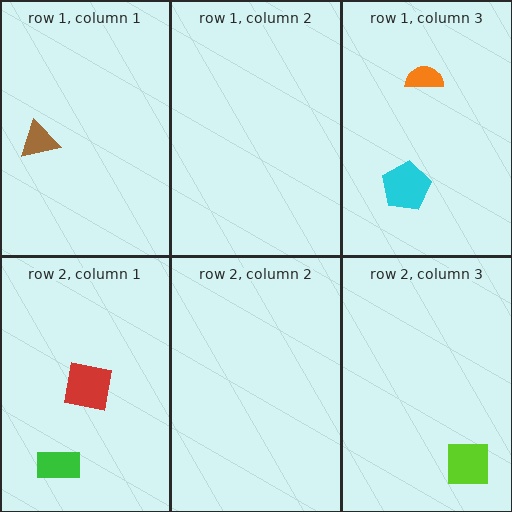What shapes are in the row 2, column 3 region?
The lime square.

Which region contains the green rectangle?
The row 2, column 1 region.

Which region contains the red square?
The row 2, column 1 region.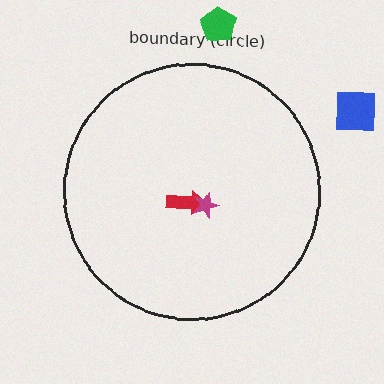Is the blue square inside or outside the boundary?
Outside.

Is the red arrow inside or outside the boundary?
Inside.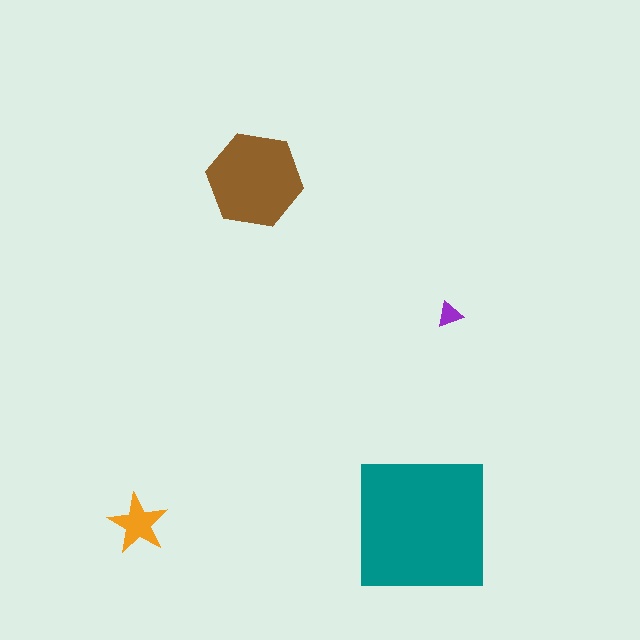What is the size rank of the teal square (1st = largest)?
1st.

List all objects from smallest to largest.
The purple triangle, the orange star, the brown hexagon, the teal square.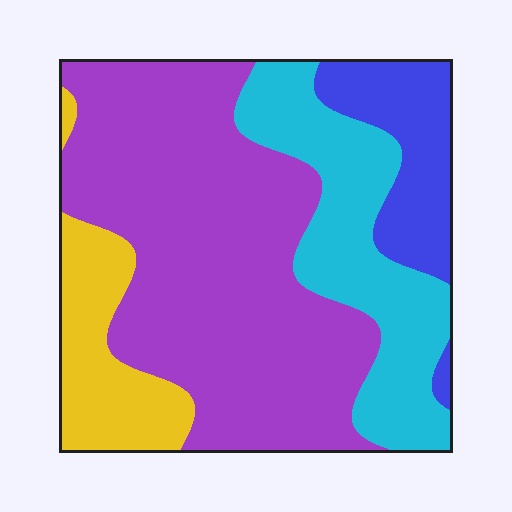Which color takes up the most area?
Purple, at roughly 50%.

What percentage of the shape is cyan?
Cyan covers 23% of the shape.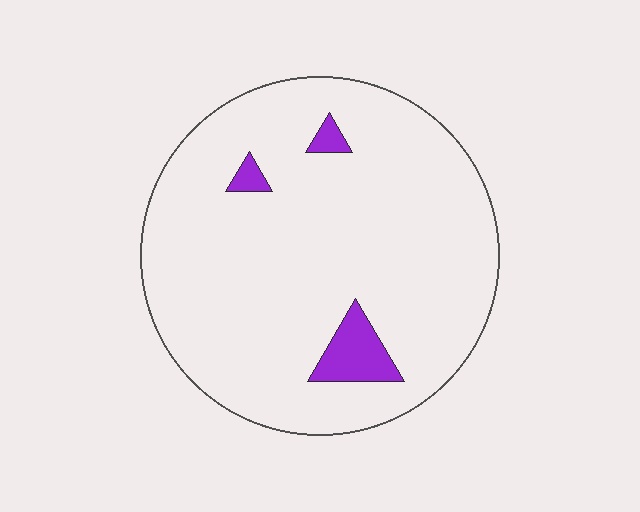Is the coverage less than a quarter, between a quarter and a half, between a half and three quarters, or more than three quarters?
Less than a quarter.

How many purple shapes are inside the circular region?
3.